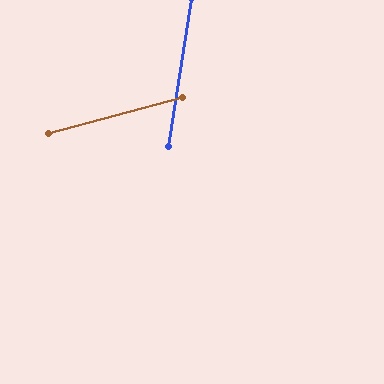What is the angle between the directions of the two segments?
Approximately 66 degrees.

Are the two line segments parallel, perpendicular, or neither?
Neither parallel nor perpendicular — they differ by about 66°.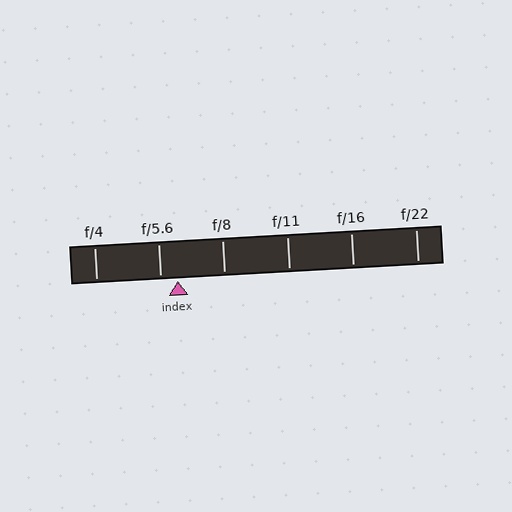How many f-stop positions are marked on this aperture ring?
There are 6 f-stop positions marked.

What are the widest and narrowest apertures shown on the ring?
The widest aperture shown is f/4 and the narrowest is f/22.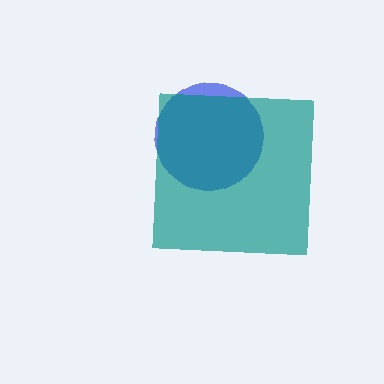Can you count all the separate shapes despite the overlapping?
Yes, there are 2 separate shapes.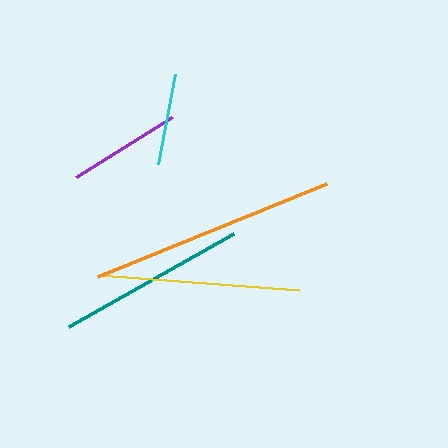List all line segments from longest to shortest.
From longest to shortest: orange, yellow, teal, purple, cyan.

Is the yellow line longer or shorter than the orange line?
The orange line is longer than the yellow line.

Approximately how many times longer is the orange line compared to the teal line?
The orange line is approximately 1.3 times the length of the teal line.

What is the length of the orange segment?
The orange segment is approximately 247 pixels long.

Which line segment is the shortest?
The cyan line is the shortest at approximately 92 pixels.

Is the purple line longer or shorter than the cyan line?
The purple line is longer than the cyan line.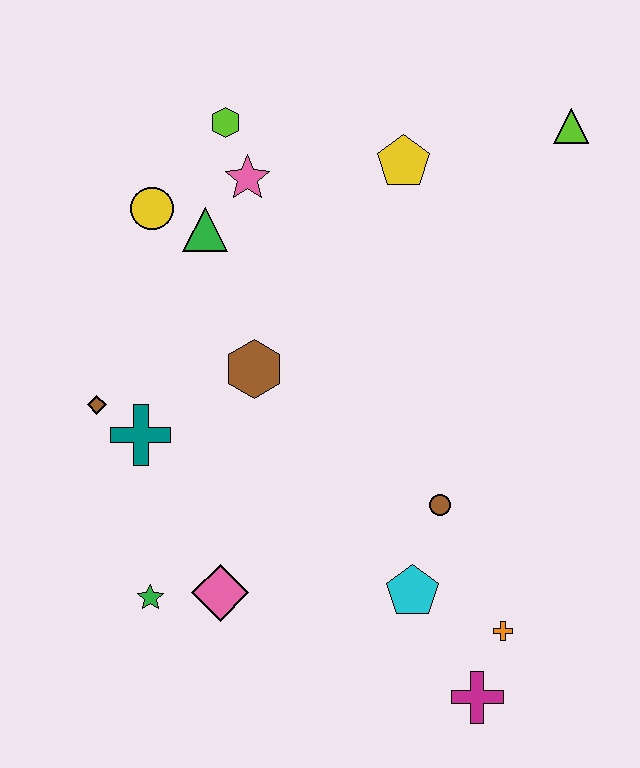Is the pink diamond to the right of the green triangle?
Yes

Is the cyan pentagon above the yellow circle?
No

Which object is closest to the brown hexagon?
The teal cross is closest to the brown hexagon.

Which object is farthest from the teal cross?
The lime triangle is farthest from the teal cross.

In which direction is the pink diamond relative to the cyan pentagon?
The pink diamond is to the left of the cyan pentagon.